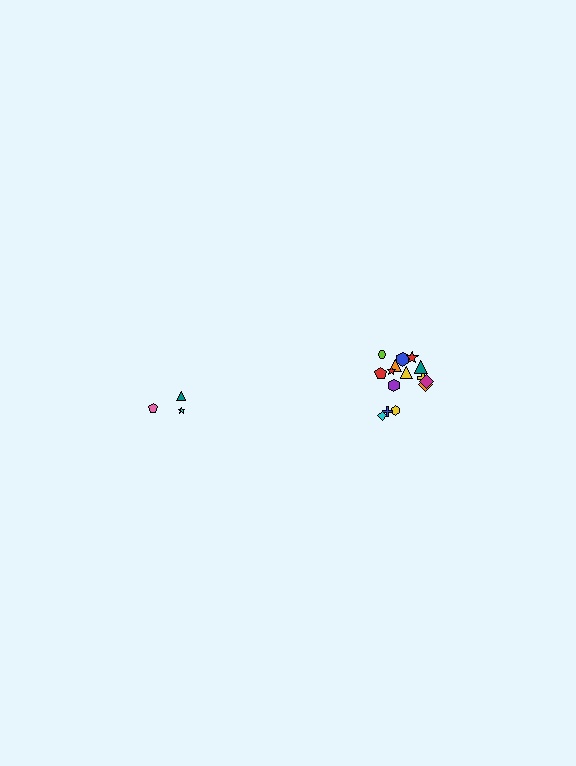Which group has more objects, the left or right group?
The right group.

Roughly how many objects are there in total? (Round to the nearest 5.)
Roughly 20 objects in total.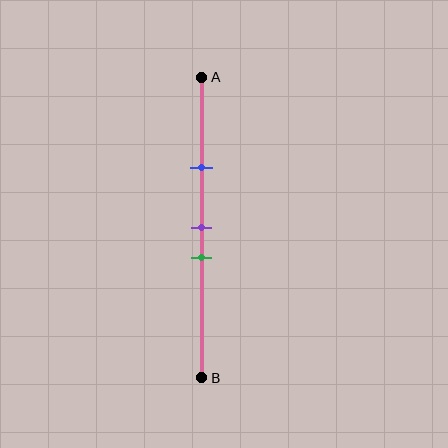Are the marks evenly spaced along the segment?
No, the marks are not evenly spaced.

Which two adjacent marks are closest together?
The purple and green marks are the closest adjacent pair.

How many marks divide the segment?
There are 3 marks dividing the segment.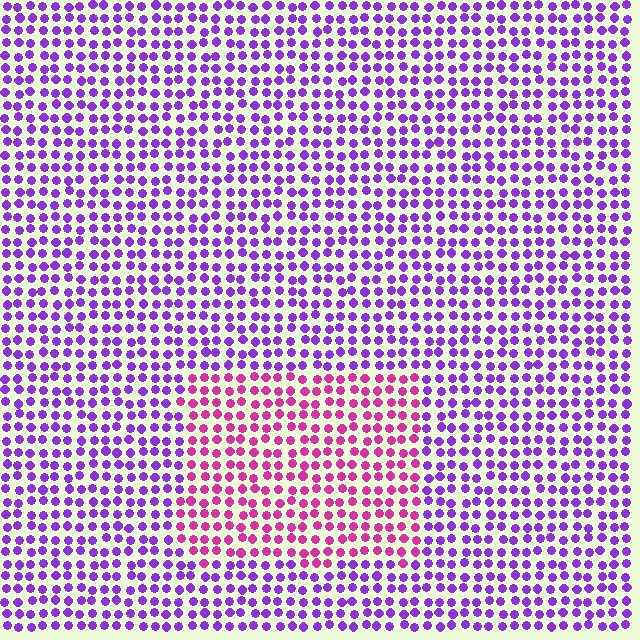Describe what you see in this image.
The image is filled with small purple elements in a uniform arrangement. A rectangle-shaped region is visible where the elements are tinted to a slightly different hue, forming a subtle color boundary.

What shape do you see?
I see a rectangle.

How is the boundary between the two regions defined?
The boundary is defined purely by a slight shift in hue (about 47 degrees). Spacing, size, and orientation are identical on both sides.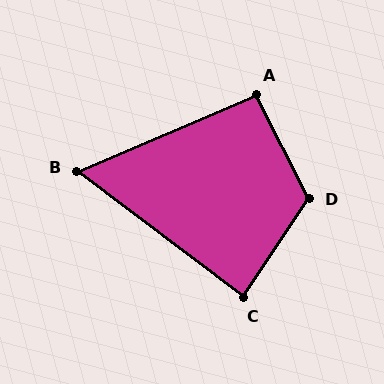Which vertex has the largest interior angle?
D, at approximately 120 degrees.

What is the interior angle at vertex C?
Approximately 87 degrees (approximately right).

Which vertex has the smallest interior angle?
B, at approximately 60 degrees.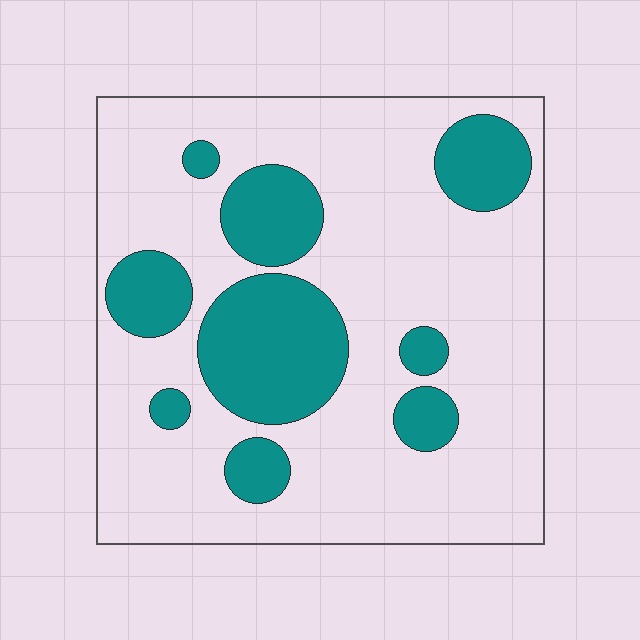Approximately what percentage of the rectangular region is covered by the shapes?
Approximately 25%.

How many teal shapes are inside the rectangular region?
9.